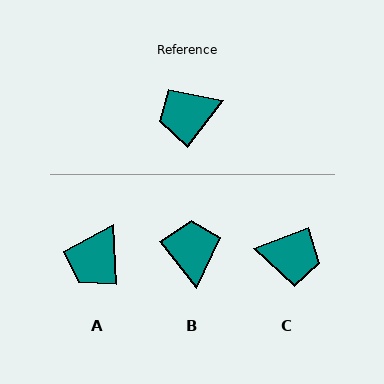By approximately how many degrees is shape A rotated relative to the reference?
Approximately 40 degrees counter-clockwise.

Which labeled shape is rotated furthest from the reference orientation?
C, about 148 degrees away.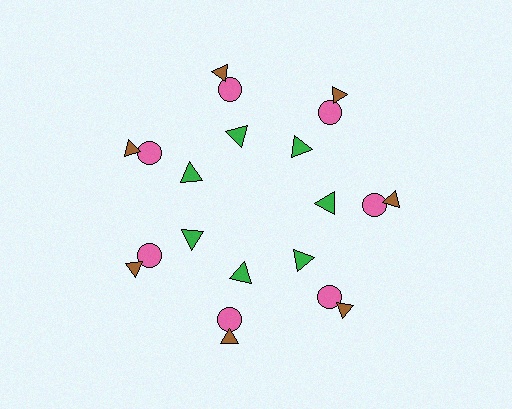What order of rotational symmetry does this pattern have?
This pattern has 7-fold rotational symmetry.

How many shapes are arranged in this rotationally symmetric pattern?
There are 21 shapes, arranged in 7 groups of 3.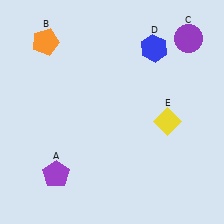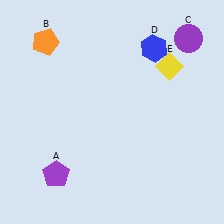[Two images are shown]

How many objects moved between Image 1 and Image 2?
1 object moved between the two images.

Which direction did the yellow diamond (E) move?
The yellow diamond (E) moved up.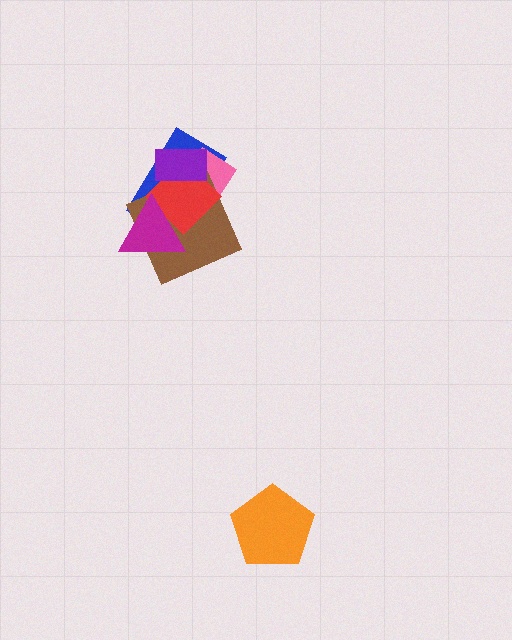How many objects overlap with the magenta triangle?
3 objects overlap with the magenta triangle.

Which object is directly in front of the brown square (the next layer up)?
The red diamond is directly in front of the brown square.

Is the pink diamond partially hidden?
Yes, it is partially covered by another shape.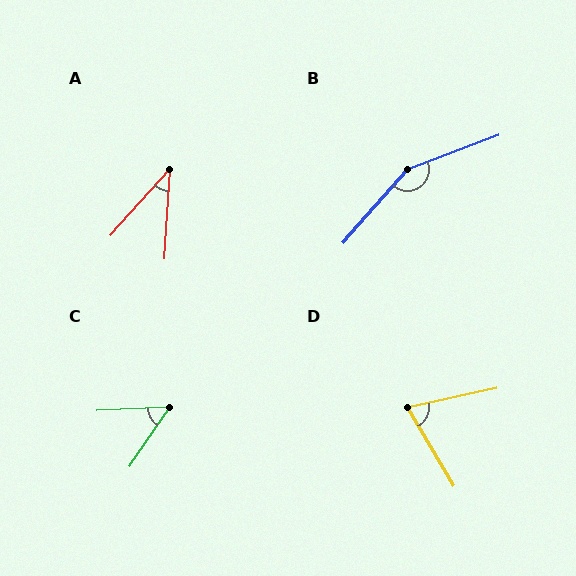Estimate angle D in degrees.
Approximately 71 degrees.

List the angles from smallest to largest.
A (38°), C (53°), D (71°), B (152°).